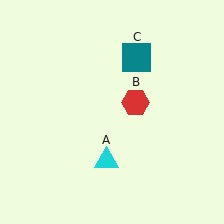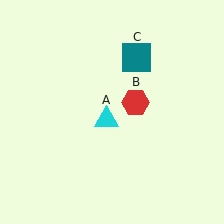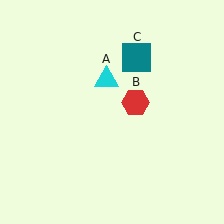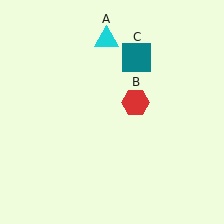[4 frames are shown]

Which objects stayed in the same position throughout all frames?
Red hexagon (object B) and teal square (object C) remained stationary.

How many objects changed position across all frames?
1 object changed position: cyan triangle (object A).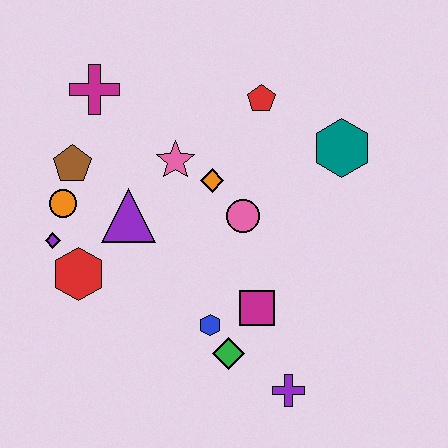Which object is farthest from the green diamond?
The magenta cross is farthest from the green diamond.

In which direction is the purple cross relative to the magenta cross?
The purple cross is below the magenta cross.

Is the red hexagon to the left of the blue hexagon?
Yes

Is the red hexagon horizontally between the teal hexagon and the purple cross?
No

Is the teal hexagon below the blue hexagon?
No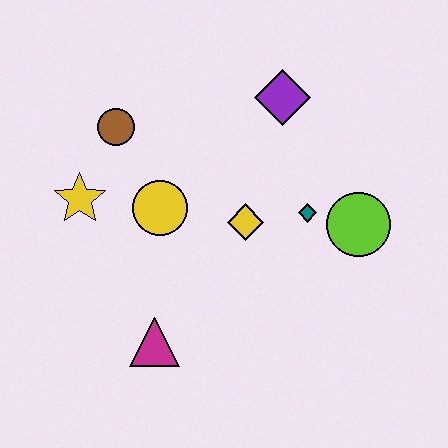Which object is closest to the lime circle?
The teal diamond is closest to the lime circle.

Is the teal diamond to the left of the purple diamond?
No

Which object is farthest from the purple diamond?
The magenta triangle is farthest from the purple diamond.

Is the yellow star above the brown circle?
No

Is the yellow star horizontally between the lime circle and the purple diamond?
No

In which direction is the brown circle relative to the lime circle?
The brown circle is to the left of the lime circle.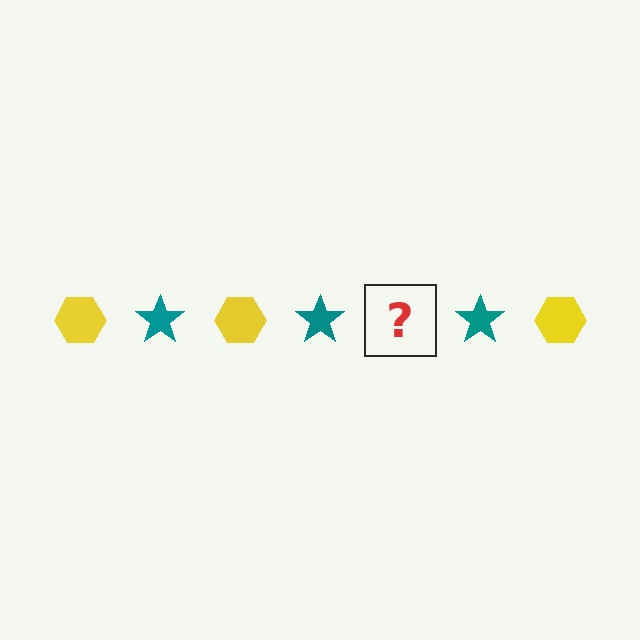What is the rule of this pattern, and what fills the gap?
The rule is that the pattern alternates between yellow hexagon and teal star. The gap should be filled with a yellow hexagon.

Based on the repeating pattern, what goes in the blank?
The blank should be a yellow hexagon.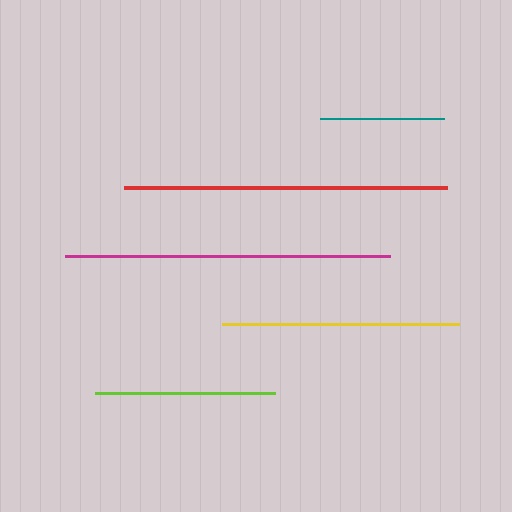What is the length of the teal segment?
The teal segment is approximately 124 pixels long.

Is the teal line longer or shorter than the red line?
The red line is longer than the teal line.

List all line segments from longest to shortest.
From longest to shortest: magenta, red, yellow, lime, teal.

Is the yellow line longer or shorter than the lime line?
The yellow line is longer than the lime line.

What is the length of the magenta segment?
The magenta segment is approximately 325 pixels long.